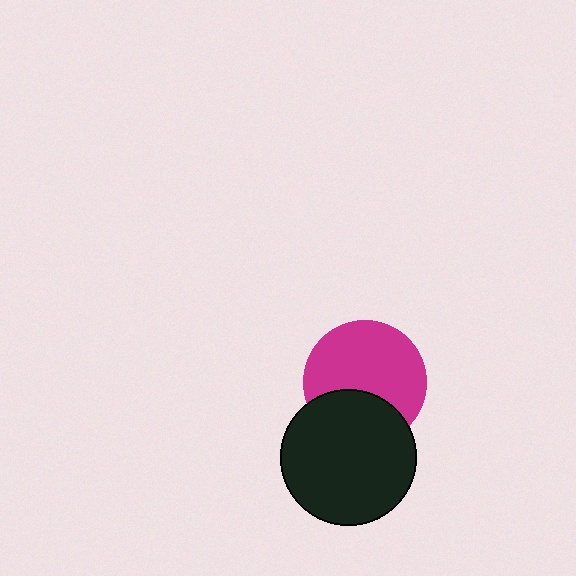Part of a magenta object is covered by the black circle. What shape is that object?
It is a circle.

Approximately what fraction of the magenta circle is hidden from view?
Roughly 33% of the magenta circle is hidden behind the black circle.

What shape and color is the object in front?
The object in front is a black circle.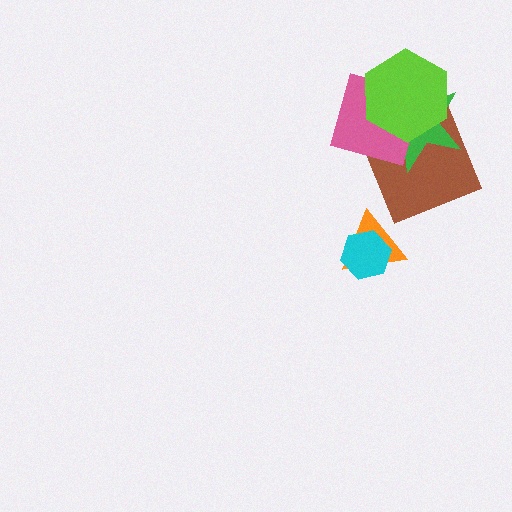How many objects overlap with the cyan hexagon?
1 object overlaps with the cyan hexagon.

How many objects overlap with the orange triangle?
1 object overlaps with the orange triangle.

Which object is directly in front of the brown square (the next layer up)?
The green star is directly in front of the brown square.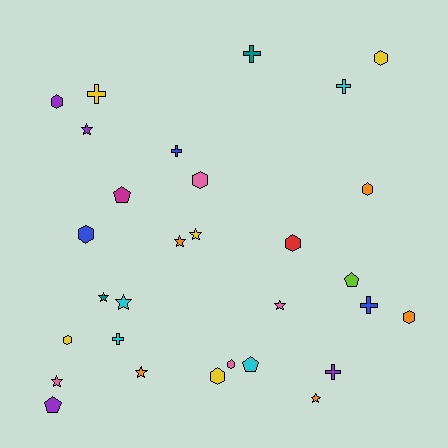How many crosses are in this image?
There are 7 crosses.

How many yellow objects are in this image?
There are 5 yellow objects.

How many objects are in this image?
There are 30 objects.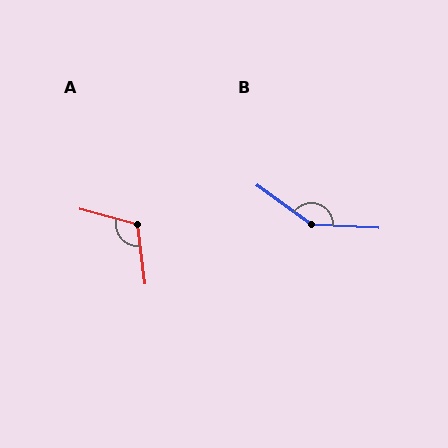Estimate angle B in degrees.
Approximately 147 degrees.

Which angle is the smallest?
A, at approximately 112 degrees.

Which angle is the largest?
B, at approximately 147 degrees.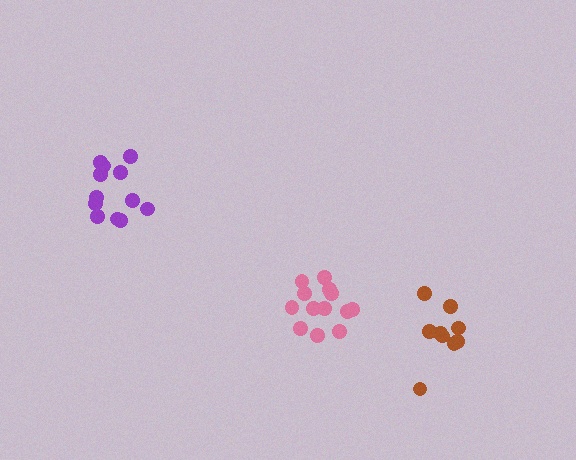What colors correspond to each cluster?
The clusters are colored: brown, pink, purple.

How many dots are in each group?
Group 1: 9 dots, Group 2: 13 dots, Group 3: 12 dots (34 total).